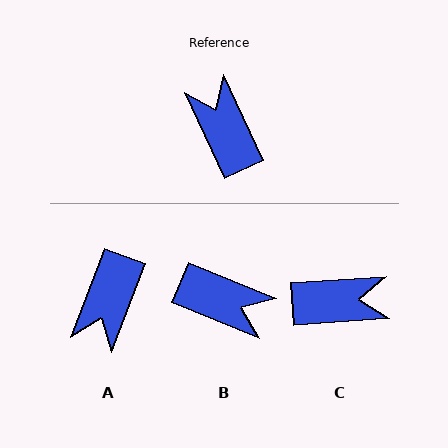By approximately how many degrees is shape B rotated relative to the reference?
Approximately 137 degrees clockwise.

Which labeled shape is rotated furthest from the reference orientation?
B, about 137 degrees away.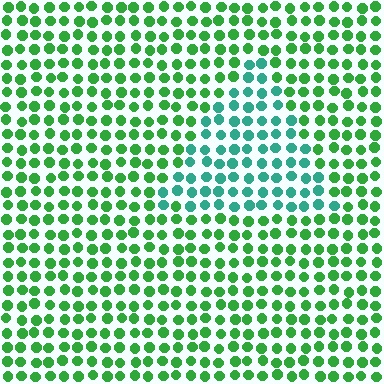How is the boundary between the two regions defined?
The boundary is defined purely by a slight shift in hue (about 41 degrees). Spacing, size, and orientation are identical on both sides.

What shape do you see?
I see a triangle.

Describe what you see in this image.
The image is filled with small green elements in a uniform arrangement. A triangle-shaped region is visible where the elements are tinted to a slightly different hue, forming a subtle color boundary.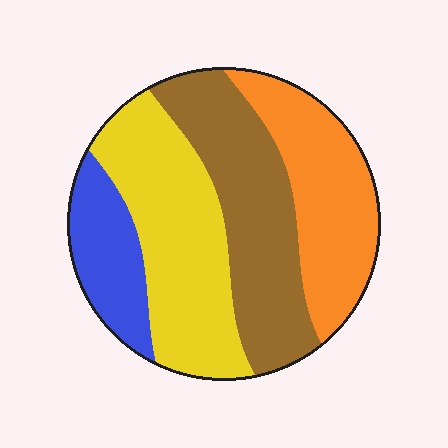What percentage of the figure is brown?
Brown takes up about one third (1/3) of the figure.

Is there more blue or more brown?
Brown.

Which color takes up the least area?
Blue, at roughly 15%.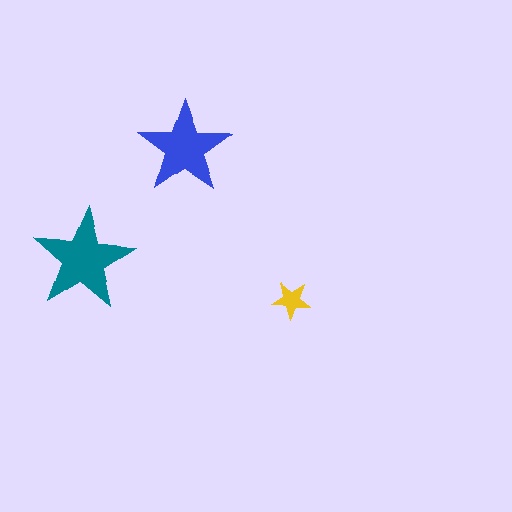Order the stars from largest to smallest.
the teal one, the blue one, the yellow one.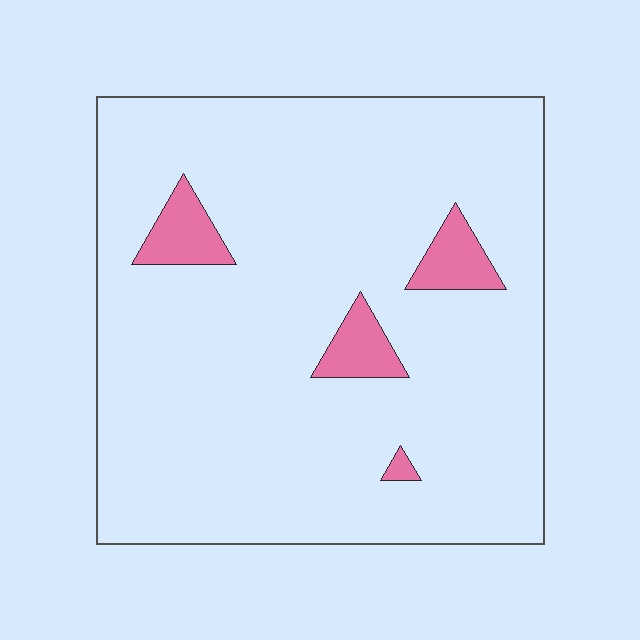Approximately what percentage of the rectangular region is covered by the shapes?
Approximately 5%.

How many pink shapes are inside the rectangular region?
4.